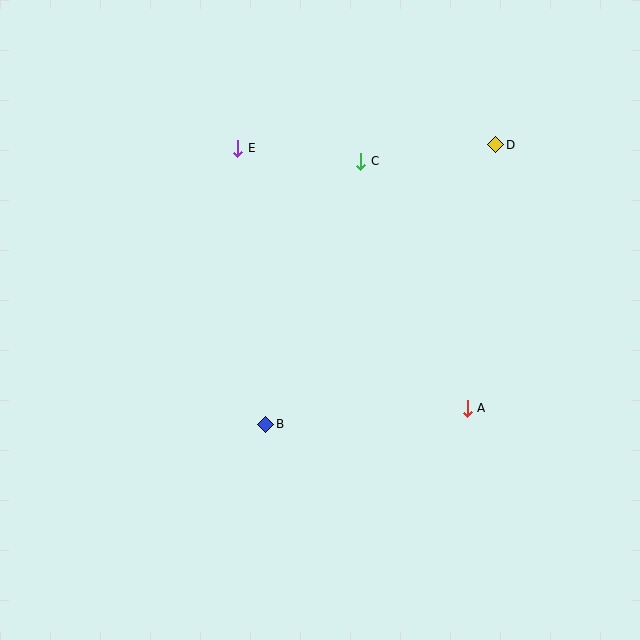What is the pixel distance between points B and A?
The distance between B and A is 202 pixels.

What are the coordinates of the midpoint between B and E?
The midpoint between B and E is at (252, 286).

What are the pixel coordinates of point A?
Point A is at (467, 408).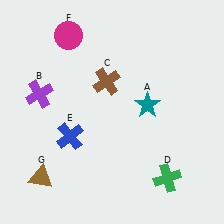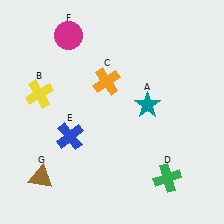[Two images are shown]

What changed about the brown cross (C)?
In Image 1, C is brown. In Image 2, it changed to orange.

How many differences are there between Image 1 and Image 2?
There are 2 differences between the two images.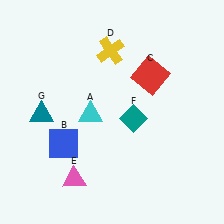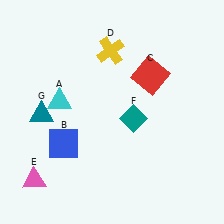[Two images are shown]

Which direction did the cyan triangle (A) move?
The cyan triangle (A) moved left.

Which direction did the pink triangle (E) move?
The pink triangle (E) moved left.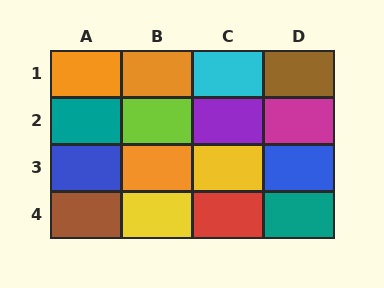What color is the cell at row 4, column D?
Teal.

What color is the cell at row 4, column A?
Brown.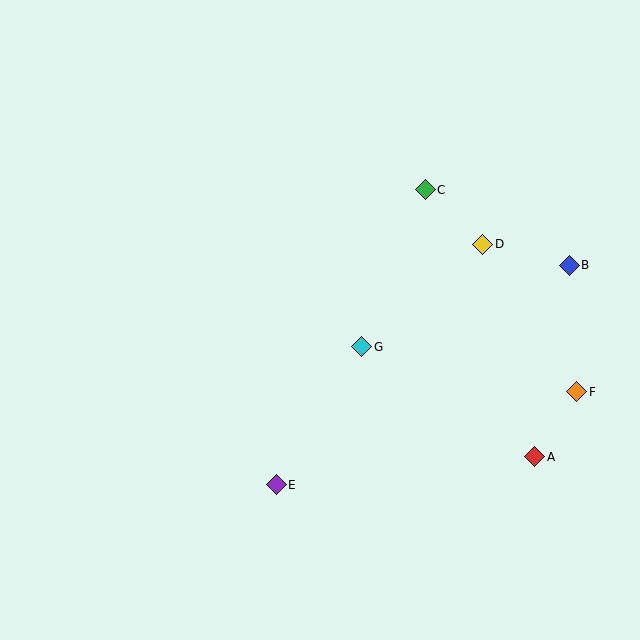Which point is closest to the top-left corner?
Point C is closest to the top-left corner.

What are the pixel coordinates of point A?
Point A is at (535, 457).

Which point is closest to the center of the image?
Point G at (362, 347) is closest to the center.